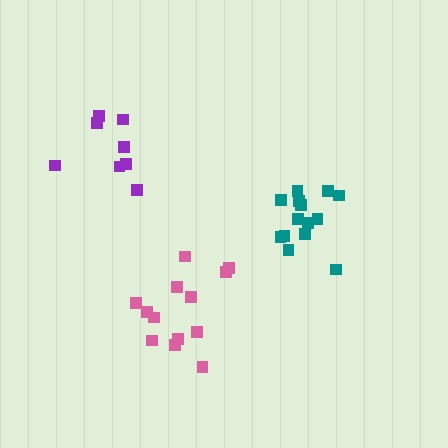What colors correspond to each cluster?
The clusters are colored: teal, pink, purple.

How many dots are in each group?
Group 1: 14 dots, Group 2: 13 dots, Group 3: 8 dots (35 total).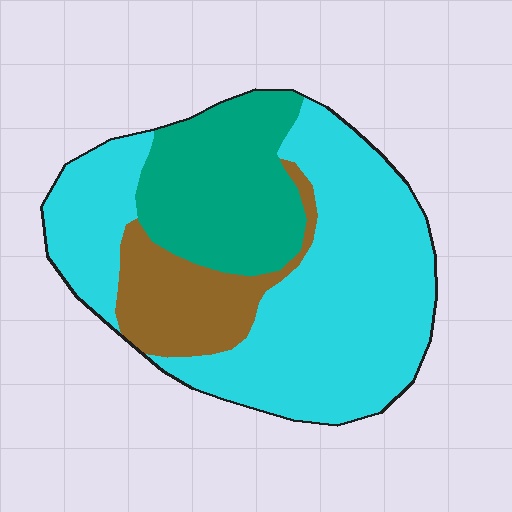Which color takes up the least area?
Brown, at roughly 15%.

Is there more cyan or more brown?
Cyan.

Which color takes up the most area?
Cyan, at roughly 60%.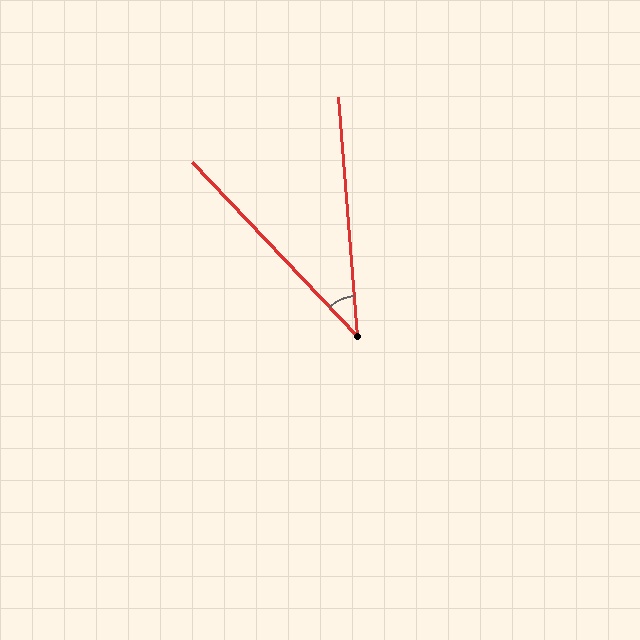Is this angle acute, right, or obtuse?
It is acute.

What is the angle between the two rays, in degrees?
Approximately 39 degrees.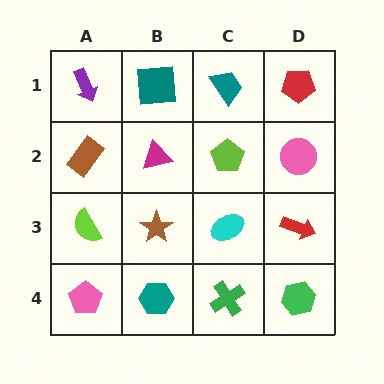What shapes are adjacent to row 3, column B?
A magenta triangle (row 2, column B), a teal hexagon (row 4, column B), a lime semicircle (row 3, column A), a cyan ellipse (row 3, column C).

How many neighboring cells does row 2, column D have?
3.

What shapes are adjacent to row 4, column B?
A brown star (row 3, column B), a pink pentagon (row 4, column A), a green cross (row 4, column C).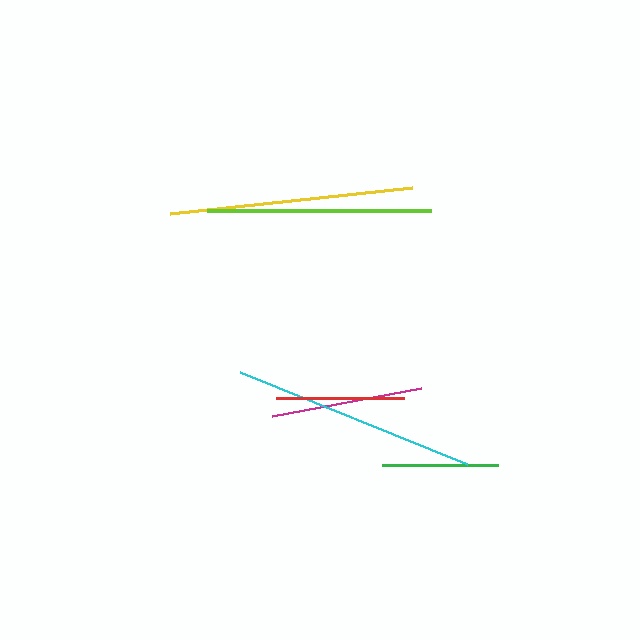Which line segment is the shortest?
The green line is the shortest at approximately 116 pixels.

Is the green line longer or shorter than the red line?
The red line is longer than the green line.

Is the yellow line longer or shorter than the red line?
The yellow line is longer than the red line.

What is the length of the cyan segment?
The cyan segment is approximately 245 pixels long.